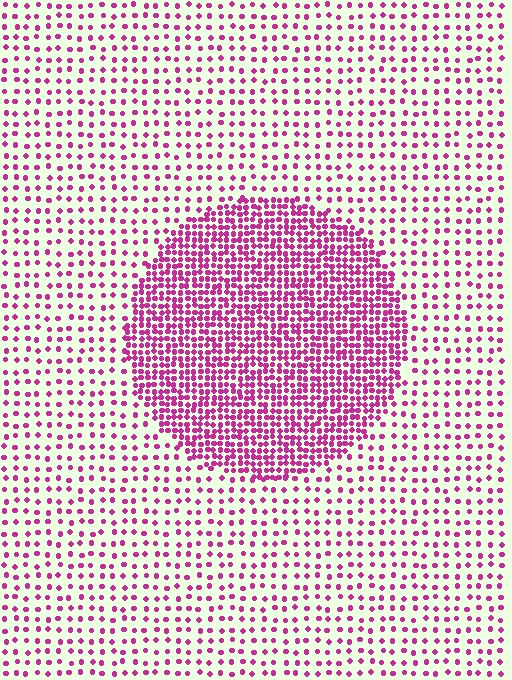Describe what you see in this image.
The image contains small magenta elements arranged at two different densities. A circle-shaped region is visible where the elements are more densely packed than the surrounding area.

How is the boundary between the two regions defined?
The boundary is defined by a change in element density (approximately 2.7x ratio). All elements are the same color, size, and shape.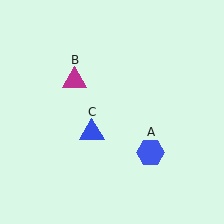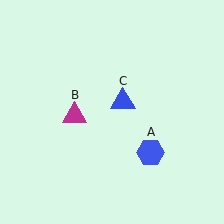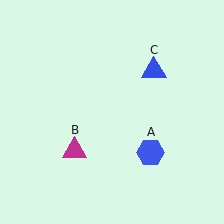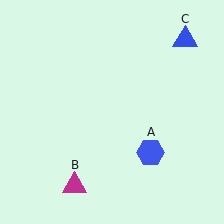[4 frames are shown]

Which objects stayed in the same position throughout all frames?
Blue hexagon (object A) remained stationary.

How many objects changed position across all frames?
2 objects changed position: magenta triangle (object B), blue triangle (object C).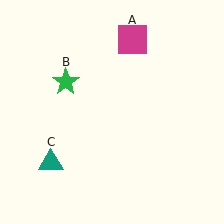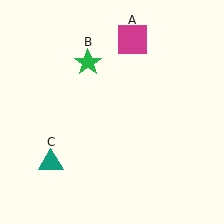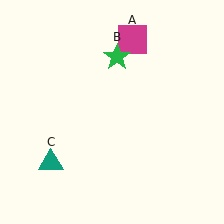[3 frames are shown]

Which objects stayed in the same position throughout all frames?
Magenta square (object A) and teal triangle (object C) remained stationary.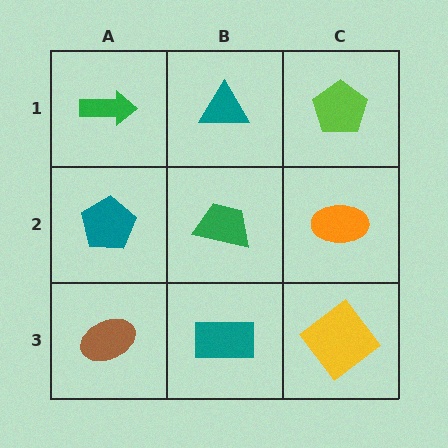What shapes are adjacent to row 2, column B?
A teal triangle (row 1, column B), a teal rectangle (row 3, column B), a teal pentagon (row 2, column A), an orange ellipse (row 2, column C).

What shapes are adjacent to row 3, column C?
An orange ellipse (row 2, column C), a teal rectangle (row 3, column B).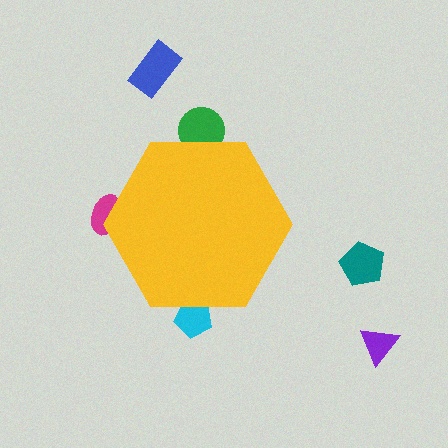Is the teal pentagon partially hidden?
No, the teal pentagon is fully visible.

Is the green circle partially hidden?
Yes, the green circle is partially hidden behind the yellow hexagon.